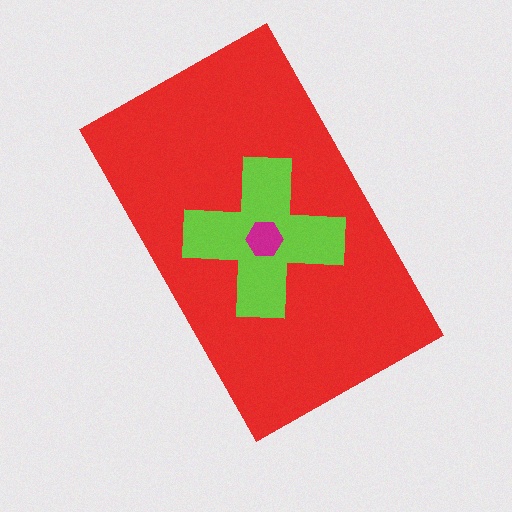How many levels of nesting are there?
3.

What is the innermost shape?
The magenta hexagon.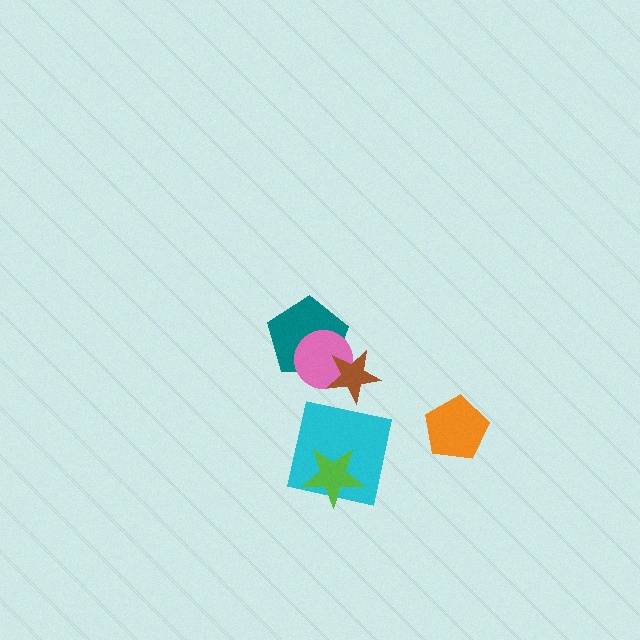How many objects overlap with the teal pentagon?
2 objects overlap with the teal pentagon.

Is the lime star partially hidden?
No, no other shape covers it.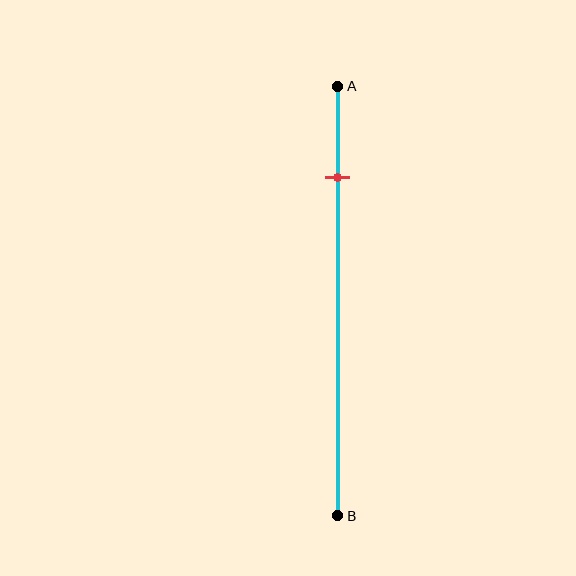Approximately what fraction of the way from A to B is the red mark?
The red mark is approximately 20% of the way from A to B.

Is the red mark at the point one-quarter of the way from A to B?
No, the mark is at about 20% from A, not at the 25% one-quarter point.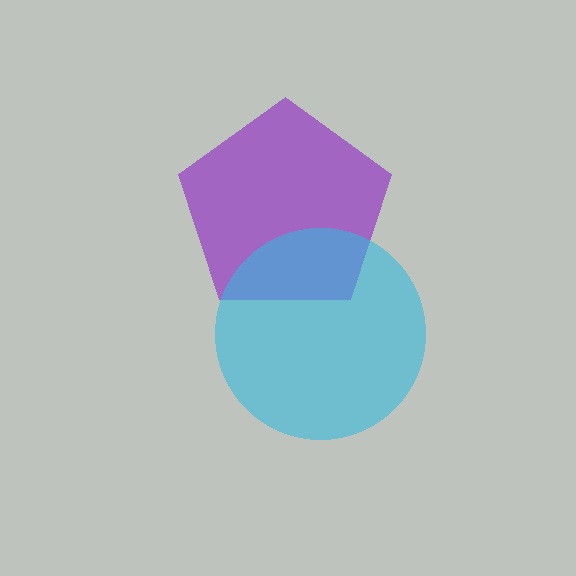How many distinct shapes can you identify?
There are 2 distinct shapes: a purple pentagon, a cyan circle.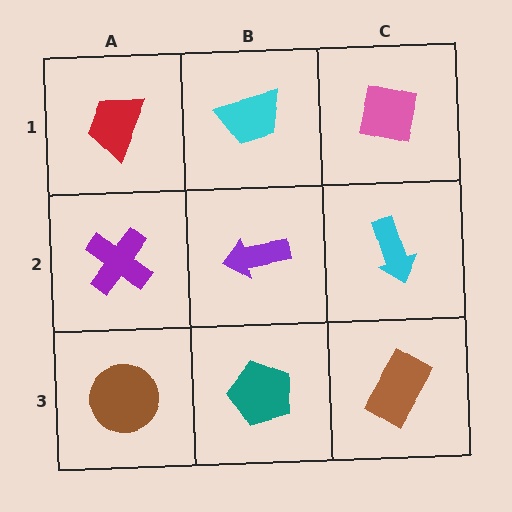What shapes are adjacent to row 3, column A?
A purple cross (row 2, column A), a teal pentagon (row 3, column B).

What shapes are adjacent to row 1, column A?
A purple cross (row 2, column A), a cyan trapezoid (row 1, column B).